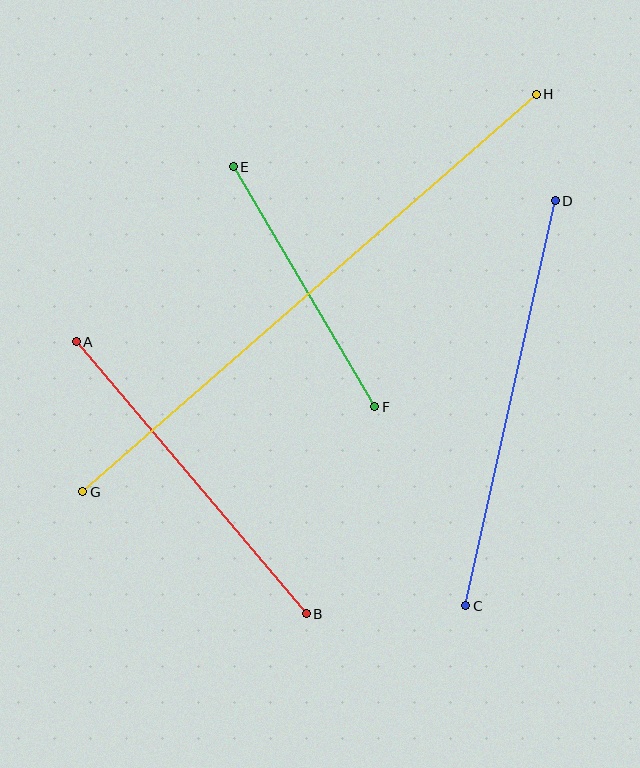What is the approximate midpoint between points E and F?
The midpoint is at approximately (304, 287) pixels.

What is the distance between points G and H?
The distance is approximately 603 pixels.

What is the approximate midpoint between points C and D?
The midpoint is at approximately (510, 403) pixels.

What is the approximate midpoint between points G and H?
The midpoint is at approximately (309, 293) pixels.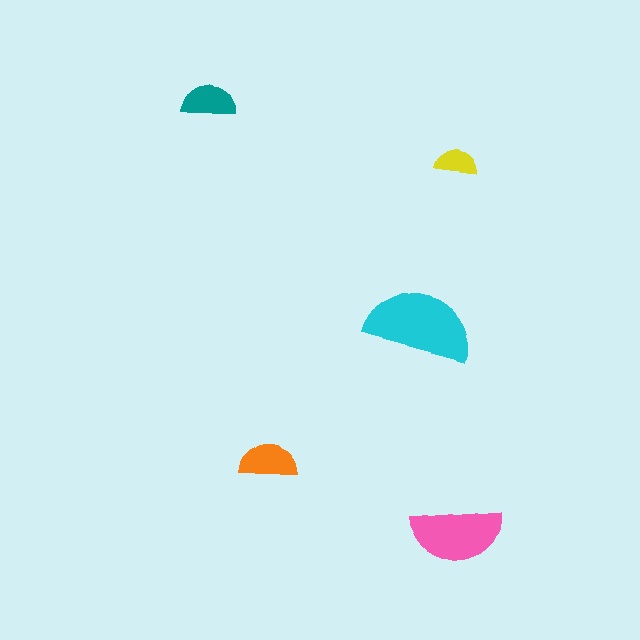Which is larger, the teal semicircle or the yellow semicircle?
The teal one.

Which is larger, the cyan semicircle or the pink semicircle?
The cyan one.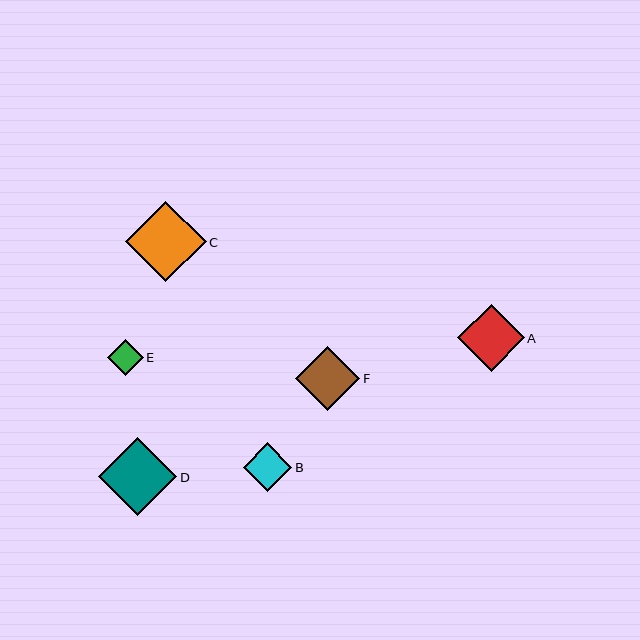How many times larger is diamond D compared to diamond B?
Diamond D is approximately 1.6 times the size of diamond B.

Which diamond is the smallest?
Diamond E is the smallest with a size of approximately 35 pixels.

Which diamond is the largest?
Diamond C is the largest with a size of approximately 81 pixels.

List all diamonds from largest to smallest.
From largest to smallest: C, D, A, F, B, E.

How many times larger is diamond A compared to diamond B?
Diamond A is approximately 1.4 times the size of diamond B.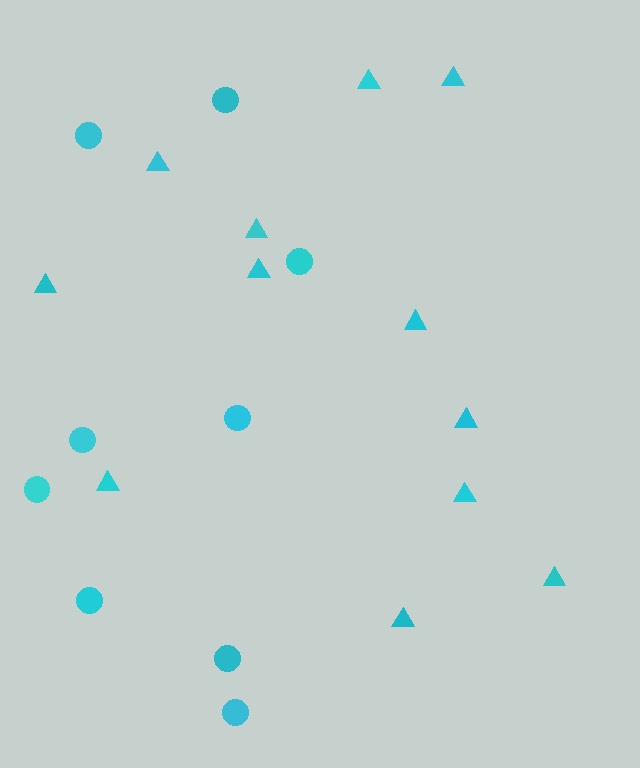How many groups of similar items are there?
There are 2 groups: one group of circles (9) and one group of triangles (12).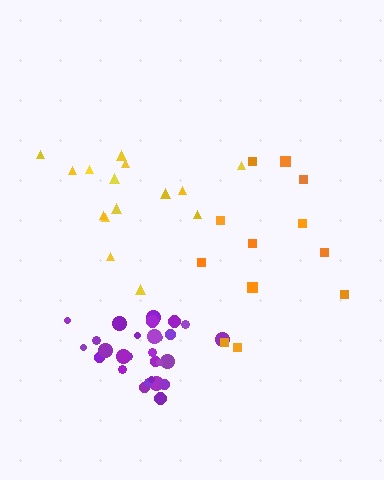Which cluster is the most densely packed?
Purple.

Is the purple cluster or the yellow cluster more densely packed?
Purple.